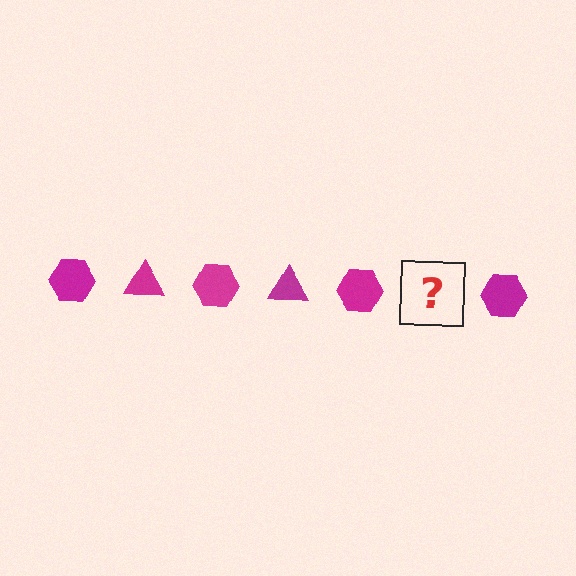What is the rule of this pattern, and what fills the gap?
The rule is that the pattern cycles through hexagon, triangle shapes in magenta. The gap should be filled with a magenta triangle.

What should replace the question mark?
The question mark should be replaced with a magenta triangle.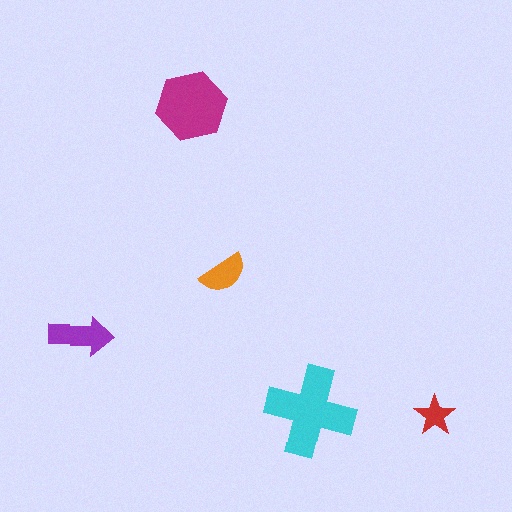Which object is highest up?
The magenta hexagon is topmost.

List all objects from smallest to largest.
The red star, the orange semicircle, the purple arrow, the magenta hexagon, the cyan cross.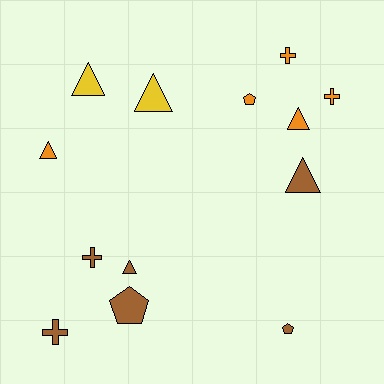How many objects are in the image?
There are 13 objects.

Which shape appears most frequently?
Triangle, with 6 objects.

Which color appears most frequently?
Brown, with 6 objects.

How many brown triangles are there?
There are 2 brown triangles.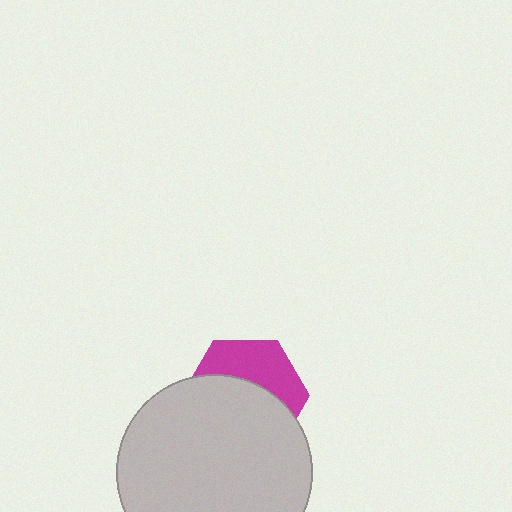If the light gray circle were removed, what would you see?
You would see the complete magenta hexagon.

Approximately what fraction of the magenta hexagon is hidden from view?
Roughly 60% of the magenta hexagon is hidden behind the light gray circle.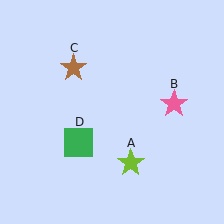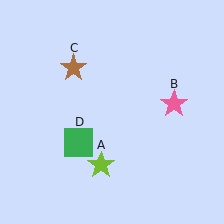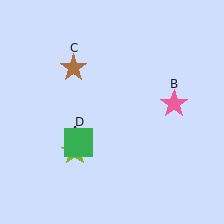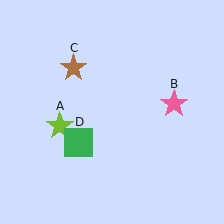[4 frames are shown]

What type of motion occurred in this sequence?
The lime star (object A) rotated clockwise around the center of the scene.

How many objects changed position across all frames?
1 object changed position: lime star (object A).